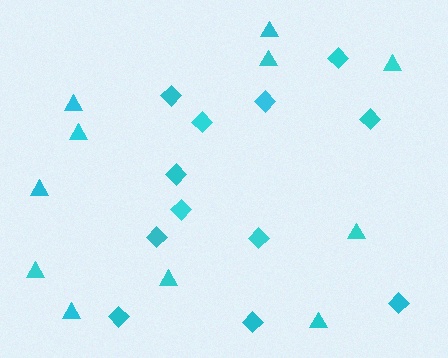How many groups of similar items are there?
There are 2 groups: one group of diamonds (12) and one group of triangles (11).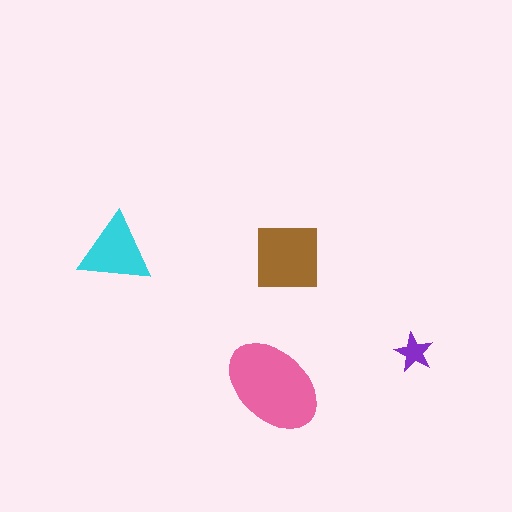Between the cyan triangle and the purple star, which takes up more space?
The cyan triangle.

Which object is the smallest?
The purple star.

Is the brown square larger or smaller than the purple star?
Larger.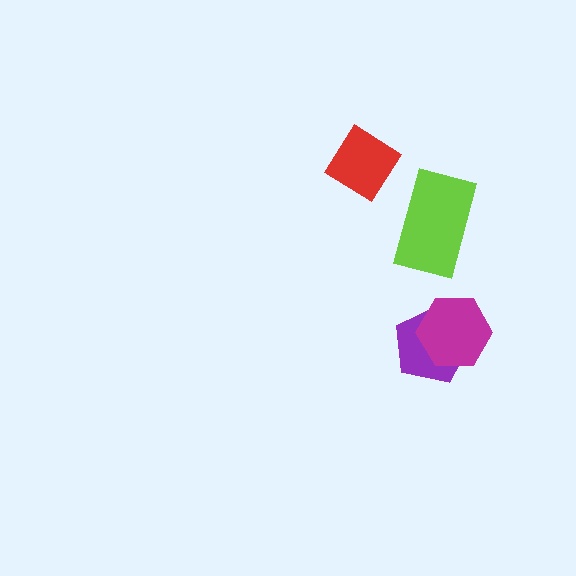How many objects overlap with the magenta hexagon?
1 object overlaps with the magenta hexagon.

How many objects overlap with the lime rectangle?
0 objects overlap with the lime rectangle.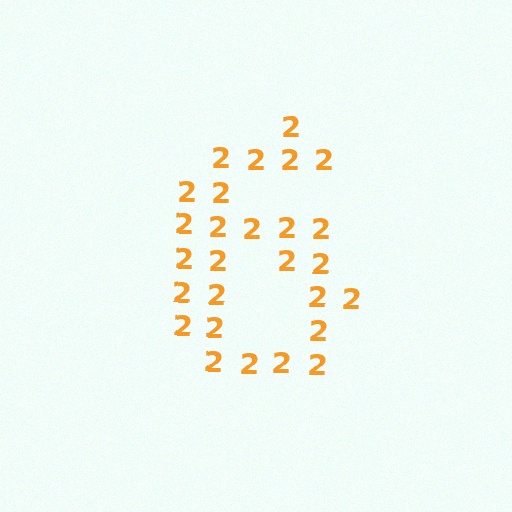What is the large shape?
The large shape is the digit 6.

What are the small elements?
The small elements are digit 2's.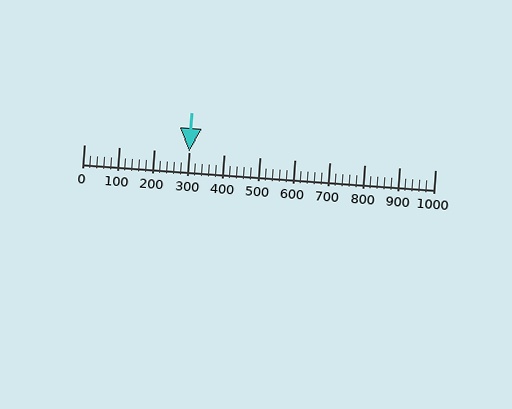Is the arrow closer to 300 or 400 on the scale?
The arrow is closer to 300.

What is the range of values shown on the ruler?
The ruler shows values from 0 to 1000.